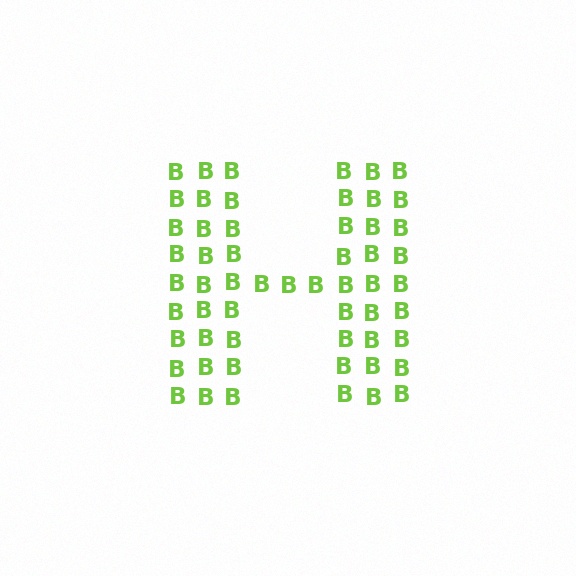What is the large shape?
The large shape is the letter H.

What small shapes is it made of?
It is made of small letter B's.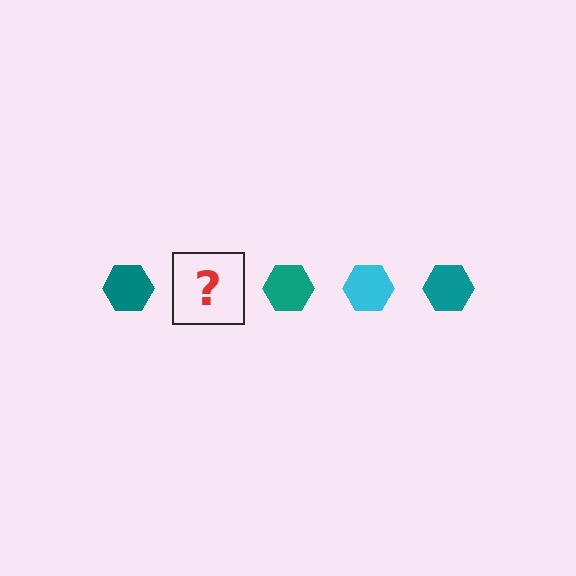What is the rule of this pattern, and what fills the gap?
The rule is that the pattern cycles through teal, cyan hexagons. The gap should be filled with a cyan hexagon.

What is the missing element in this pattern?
The missing element is a cyan hexagon.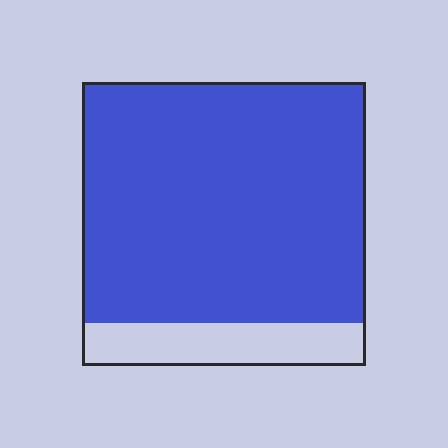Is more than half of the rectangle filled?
Yes.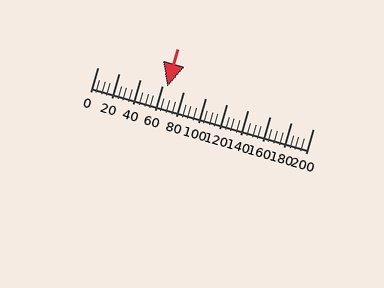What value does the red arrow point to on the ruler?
The red arrow points to approximately 65.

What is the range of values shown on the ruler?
The ruler shows values from 0 to 200.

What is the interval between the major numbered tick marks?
The major tick marks are spaced 20 units apart.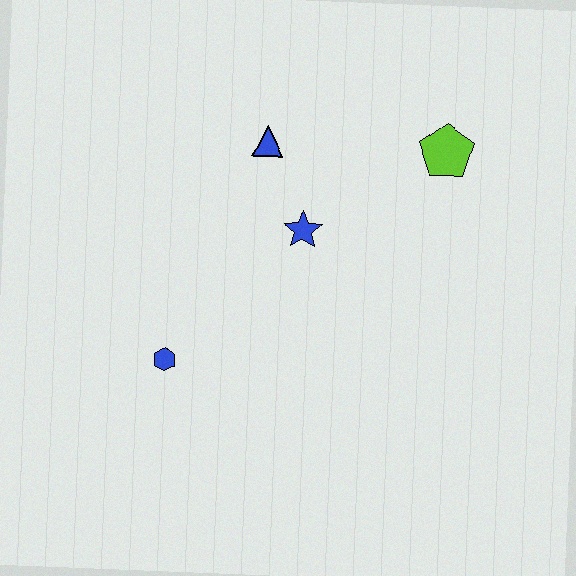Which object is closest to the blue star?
The blue triangle is closest to the blue star.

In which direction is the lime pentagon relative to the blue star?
The lime pentagon is to the right of the blue star.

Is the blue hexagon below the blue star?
Yes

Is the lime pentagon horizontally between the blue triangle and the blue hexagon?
No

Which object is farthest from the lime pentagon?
The blue hexagon is farthest from the lime pentagon.